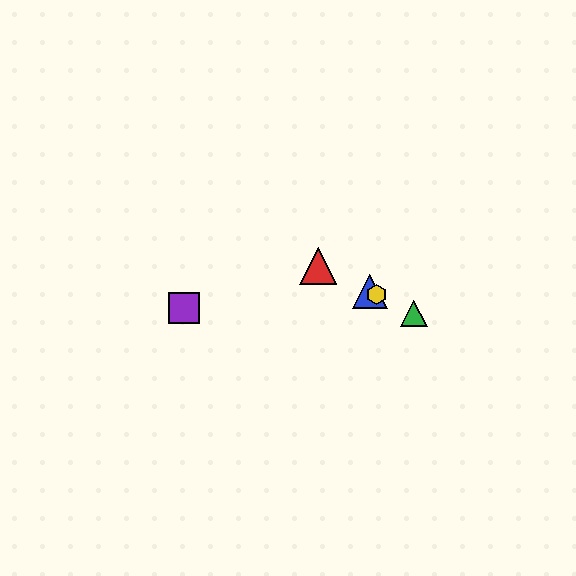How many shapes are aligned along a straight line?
4 shapes (the red triangle, the blue triangle, the green triangle, the yellow hexagon) are aligned along a straight line.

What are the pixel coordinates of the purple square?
The purple square is at (184, 308).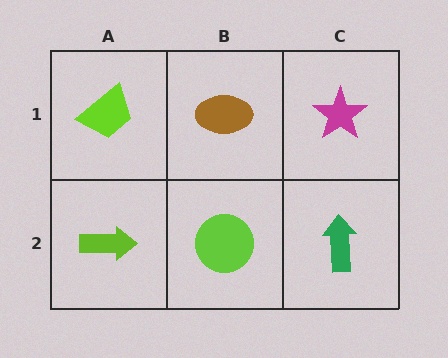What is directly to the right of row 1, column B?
A magenta star.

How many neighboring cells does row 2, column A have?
2.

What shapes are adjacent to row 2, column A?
A lime trapezoid (row 1, column A), a lime circle (row 2, column B).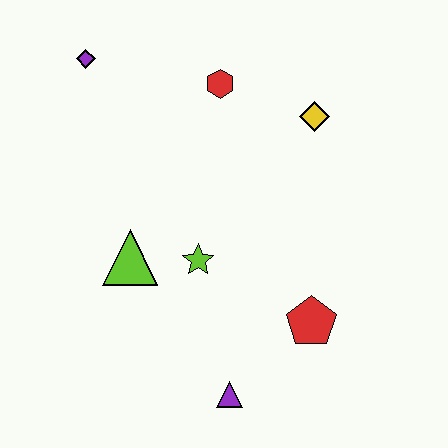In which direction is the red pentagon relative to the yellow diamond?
The red pentagon is below the yellow diamond.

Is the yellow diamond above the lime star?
Yes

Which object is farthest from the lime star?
The purple diamond is farthest from the lime star.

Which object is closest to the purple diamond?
The red hexagon is closest to the purple diamond.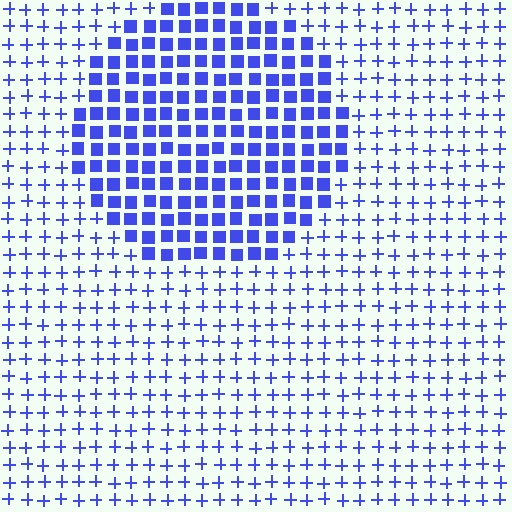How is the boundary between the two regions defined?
The boundary is defined by a change in element shape: squares inside vs. plus signs outside. All elements share the same color and spacing.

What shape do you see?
I see a circle.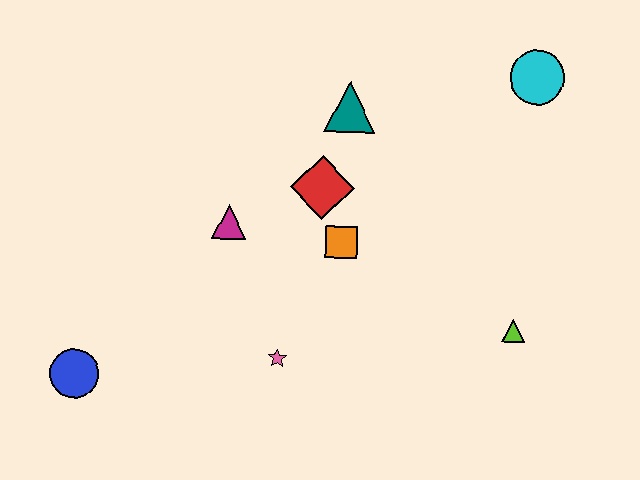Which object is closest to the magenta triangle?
The red diamond is closest to the magenta triangle.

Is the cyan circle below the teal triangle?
No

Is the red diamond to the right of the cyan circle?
No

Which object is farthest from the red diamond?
The blue circle is farthest from the red diamond.